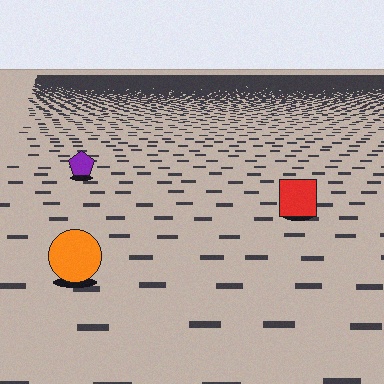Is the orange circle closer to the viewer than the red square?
Yes. The orange circle is closer — you can tell from the texture gradient: the ground texture is coarser near it.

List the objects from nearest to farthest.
From nearest to farthest: the orange circle, the red square, the purple pentagon.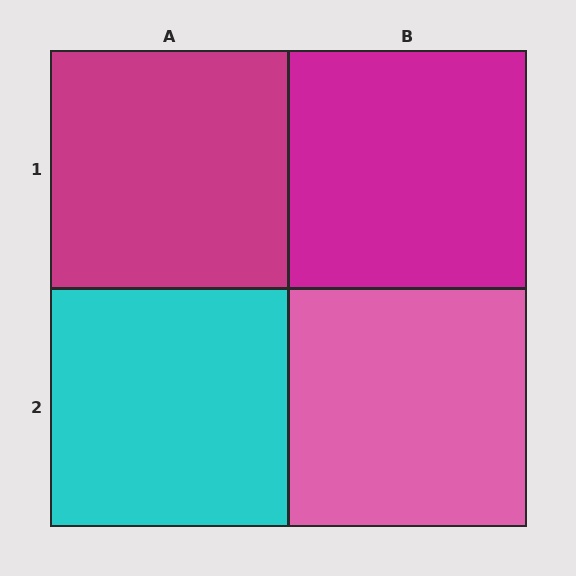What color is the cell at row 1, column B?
Magenta.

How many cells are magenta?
2 cells are magenta.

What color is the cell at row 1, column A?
Magenta.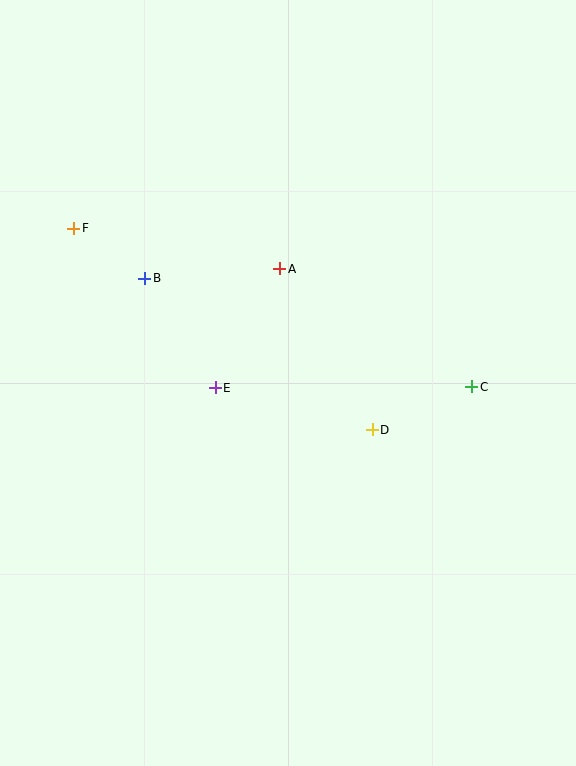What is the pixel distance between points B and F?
The distance between B and F is 87 pixels.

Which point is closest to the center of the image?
Point E at (215, 388) is closest to the center.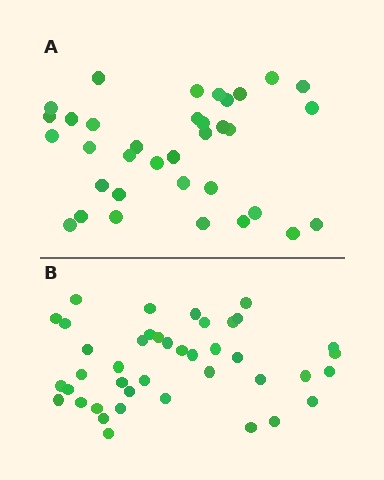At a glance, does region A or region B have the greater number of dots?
Region B (the bottom region) has more dots.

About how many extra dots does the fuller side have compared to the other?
Region B has about 6 more dots than region A.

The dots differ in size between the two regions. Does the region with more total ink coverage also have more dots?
No. Region A has more total ink coverage because its dots are larger, but region B actually contains more individual dots. Total area can be misleading — the number of items is what matters here.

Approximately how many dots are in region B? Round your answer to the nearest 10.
About 40 dots. (The exact count is 41, which rounds to 40.)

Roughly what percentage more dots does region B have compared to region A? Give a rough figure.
About 15% more.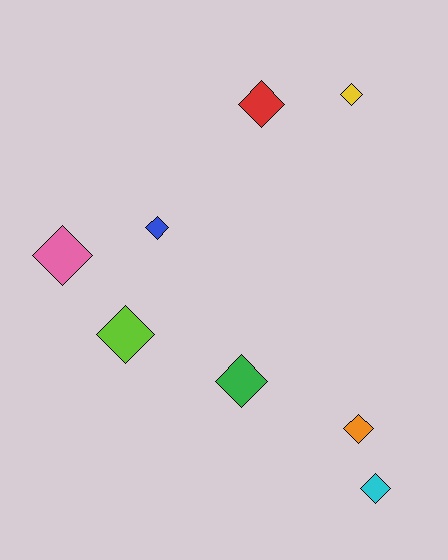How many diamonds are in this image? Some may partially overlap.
There are 8 diamonds.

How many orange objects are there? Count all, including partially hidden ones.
There is 1 orange object.